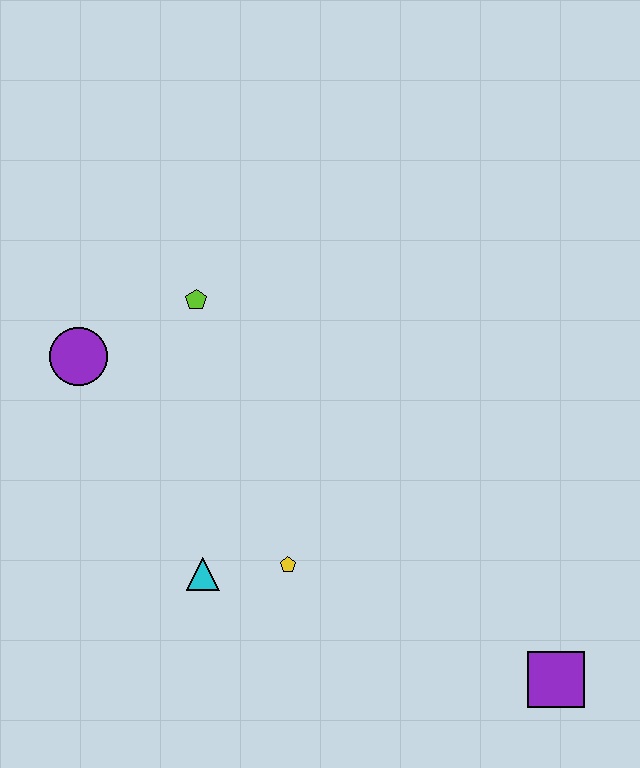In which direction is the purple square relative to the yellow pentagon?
The purple square is to the right of the yellow pentagon.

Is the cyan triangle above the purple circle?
No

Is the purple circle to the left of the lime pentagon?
Yes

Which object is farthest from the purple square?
The purple circle is farthest from the purple square.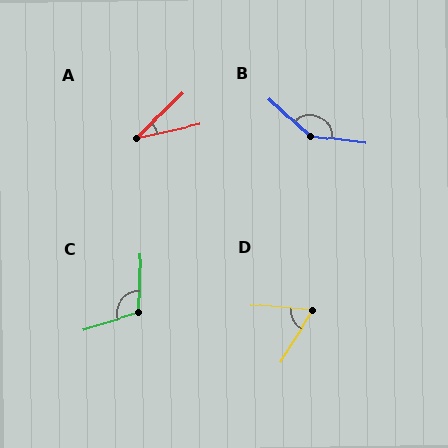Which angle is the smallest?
A, at approximately 32 degrees.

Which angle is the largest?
B, at approximately 144 degrees.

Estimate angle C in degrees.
Approximately 108 degrees.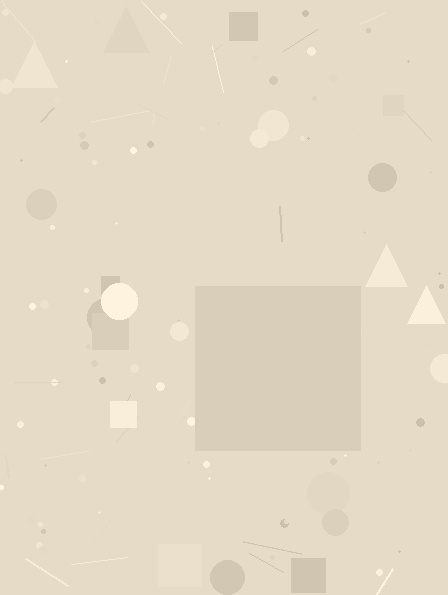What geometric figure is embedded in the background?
A square is embedded in the background.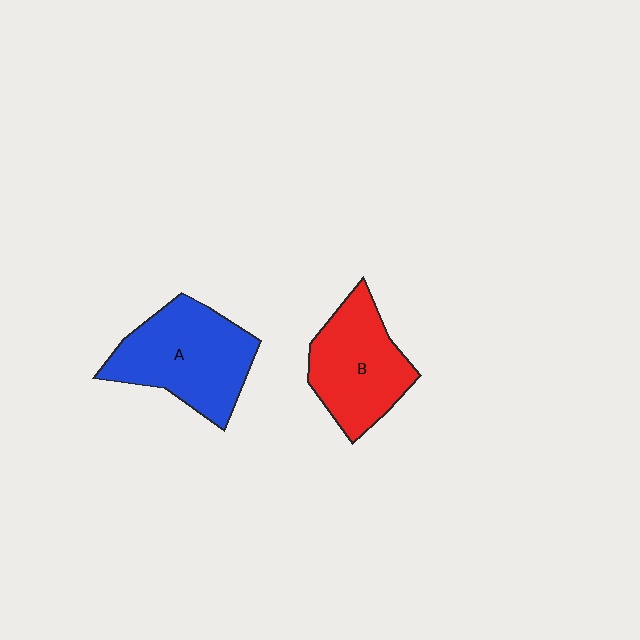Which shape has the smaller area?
Shape B (red).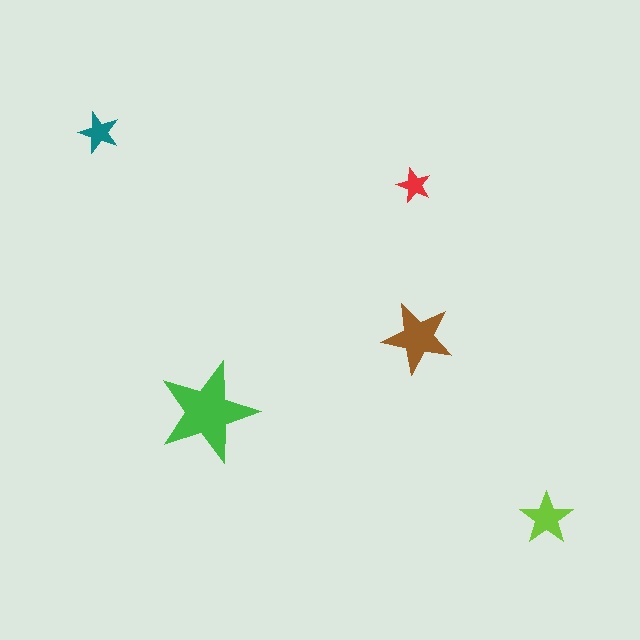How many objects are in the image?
There are 5 objects in the image.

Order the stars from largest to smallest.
the green one, the brown one, the lime one, the teal one, the red one.